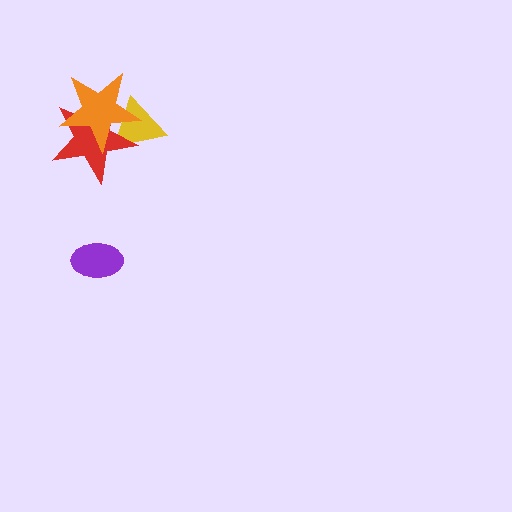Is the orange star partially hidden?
No, no other shape covers it.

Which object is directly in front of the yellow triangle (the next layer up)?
The red star is directly in front of the yellow triangle.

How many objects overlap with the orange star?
2 objects overlap with the orange star.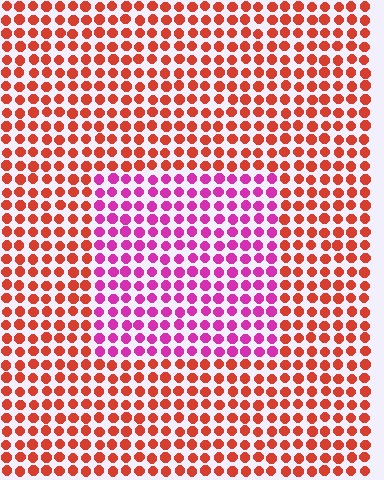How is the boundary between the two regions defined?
The boundary is defined purely by a slight shift in hue (about 52 degrees). Spacing, size, and orientation are identical on both sides.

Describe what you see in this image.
The image is filled with small red elements in a uniform arrangement. A rectangle-shaped region is visible where the elements are tinted to a slightly different hue, forming a subtle color boundary.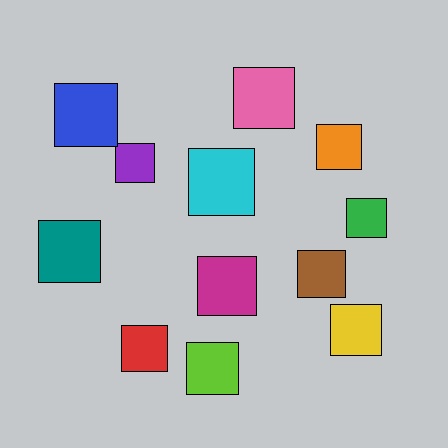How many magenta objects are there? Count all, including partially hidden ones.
There is 1 magenta object.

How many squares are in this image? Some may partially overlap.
There are 12 squares.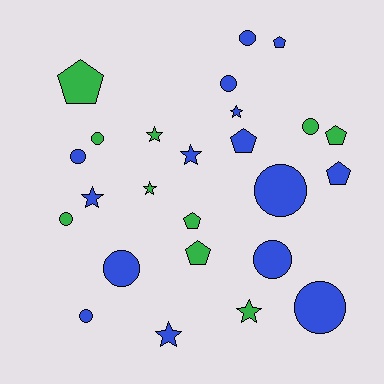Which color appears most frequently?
Blue, with 15 objects.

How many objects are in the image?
There are 25 objects.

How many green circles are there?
There are 3 green circles.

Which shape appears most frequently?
Circle, with 11 objects.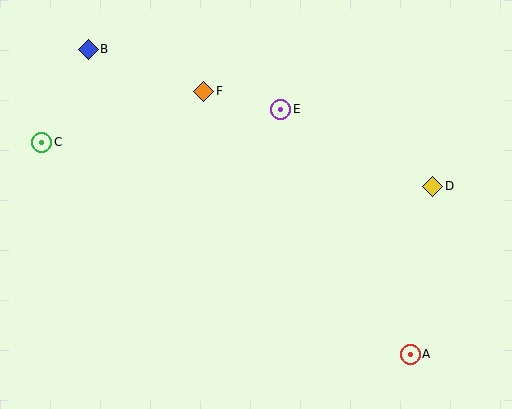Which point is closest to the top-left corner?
Point B is closest to the top-left corner.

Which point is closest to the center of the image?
Point E at (281, 109) is closest to the center.